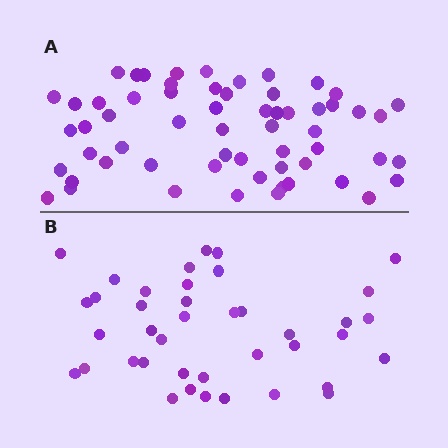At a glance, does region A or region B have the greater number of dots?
Region A (the top region) has more dots.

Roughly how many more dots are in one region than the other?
Region A has approximately 20 more dots than region B.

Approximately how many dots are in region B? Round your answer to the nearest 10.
About 40 dots.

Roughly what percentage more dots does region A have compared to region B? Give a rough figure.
About 50% more.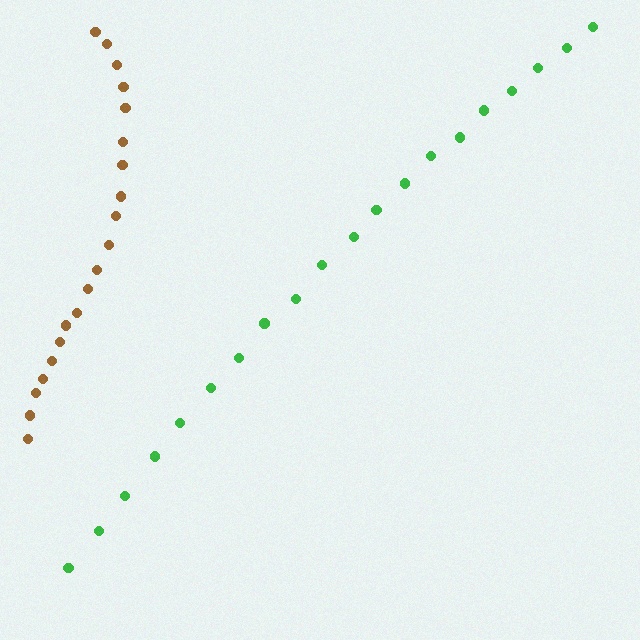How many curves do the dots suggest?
There are 2 distinct paths.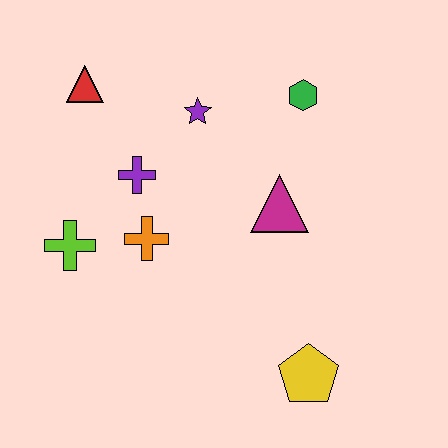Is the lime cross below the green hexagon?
Yes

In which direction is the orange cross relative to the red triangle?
The orange cross is below the red triangle.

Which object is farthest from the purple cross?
The yellow pentagon is farthest from the purple cross.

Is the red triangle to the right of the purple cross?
No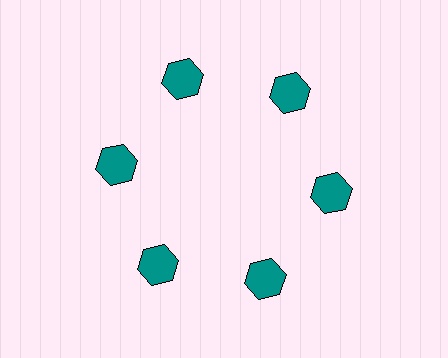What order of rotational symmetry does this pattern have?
This pattern has 6-fold rotational symmetry.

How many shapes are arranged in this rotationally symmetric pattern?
There are 6 shapes, arranged in 6 groups of 1.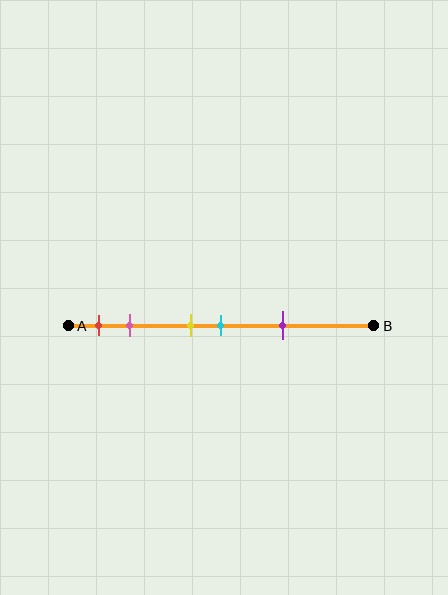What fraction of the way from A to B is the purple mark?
The purple mark is approximately 70% (0.7) of the way from A to B.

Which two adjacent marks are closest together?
The yellow and cyan marks are the closest adjacent pair.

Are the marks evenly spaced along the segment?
No, the marks are not evenly spaced.